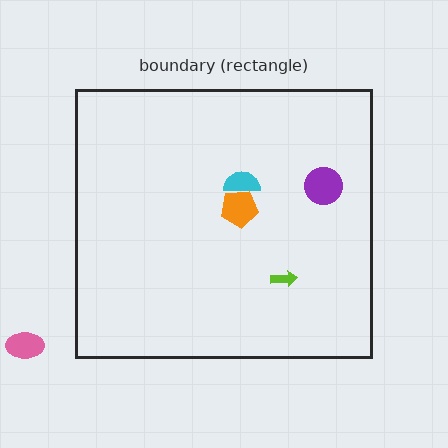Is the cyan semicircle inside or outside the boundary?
Inside.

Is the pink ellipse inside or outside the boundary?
Outside.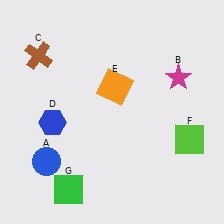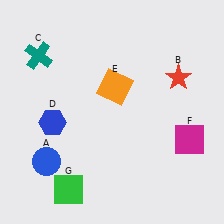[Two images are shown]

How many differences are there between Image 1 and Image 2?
There are 3 differences between the two images.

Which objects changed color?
B changed from magenta to red. C changed from brown to teal. F changed from lime to magenta.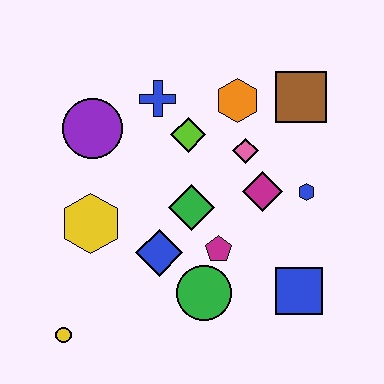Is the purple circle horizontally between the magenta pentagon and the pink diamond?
No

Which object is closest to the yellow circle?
The yellow hexagon is closest to the yellow circle.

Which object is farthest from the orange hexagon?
The yellow circle is farthest from the orange hexagon.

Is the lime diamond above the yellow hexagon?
Yes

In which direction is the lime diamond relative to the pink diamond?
The lime diamond is to the left of the pink diamond.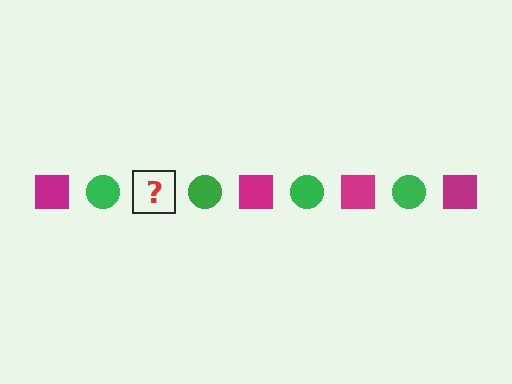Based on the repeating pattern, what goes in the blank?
The blank should be a magenta square.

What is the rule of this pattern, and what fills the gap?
The rule is that the pattern alternates between magenta square and green circle. The gap should be filled with a magenta square.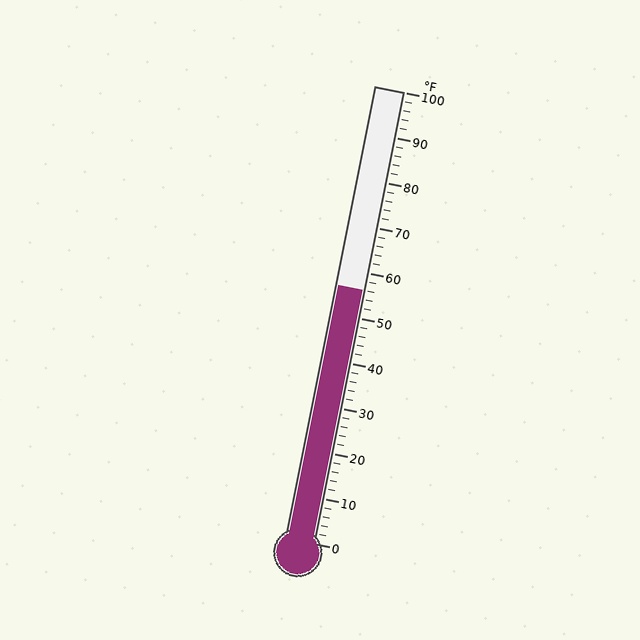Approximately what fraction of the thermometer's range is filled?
The thermometer is filled to approximately 55% of its range.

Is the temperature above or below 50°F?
The temperature is above 50°F.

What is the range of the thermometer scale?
The thermometer scale ranges from 0°F to 100°F.